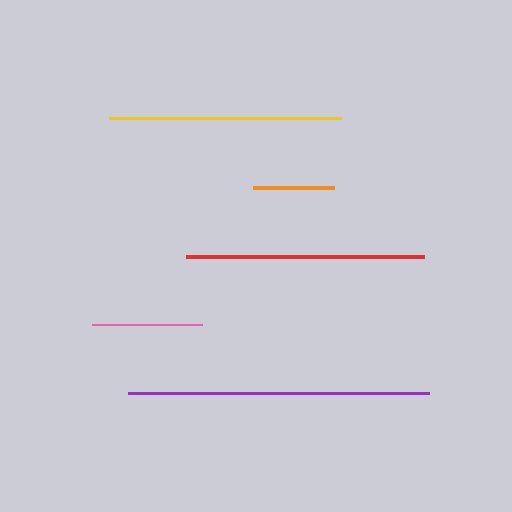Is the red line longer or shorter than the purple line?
The purple line is longer than the red line.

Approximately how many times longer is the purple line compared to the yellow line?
The purple line is approximately 1.3 times the length of the yellow line.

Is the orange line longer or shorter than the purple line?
The purple line is longer than the orange line.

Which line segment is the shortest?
The orange line is the shortest at approximately 81 pixels.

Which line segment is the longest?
The purple line is the longest at approximately 302 pixels.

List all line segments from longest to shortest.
From longest to shortest: purple, red, yellow, pink, orange.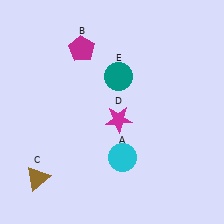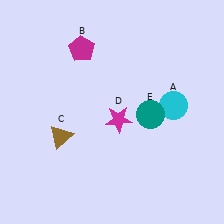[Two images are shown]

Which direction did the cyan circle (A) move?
The cyan circle (A) moved up.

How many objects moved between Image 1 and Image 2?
3 objects moved between the two images.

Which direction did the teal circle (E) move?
The teal circle (E) moved down.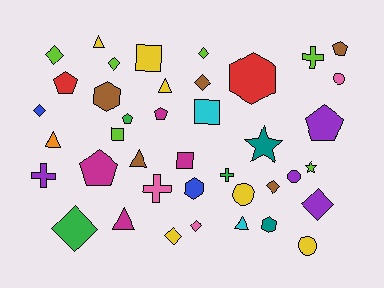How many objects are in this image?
There are 40 objects.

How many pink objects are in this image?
There are 3 pink objects.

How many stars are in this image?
There are 2 stars.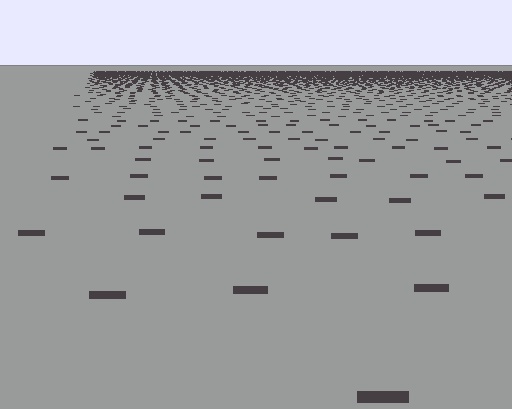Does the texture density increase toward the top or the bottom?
Density increases toward the top.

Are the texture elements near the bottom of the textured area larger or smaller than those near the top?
Larger. Near the bottom, elements are closer to the viewer and appear at a bigger on-screen size.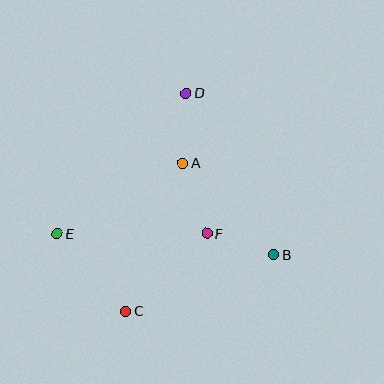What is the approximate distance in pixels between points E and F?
The distance between E and F is approximately 150 pixels.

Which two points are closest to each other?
Points B and F are closest to each other.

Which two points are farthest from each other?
Points C and D are farthest from each other.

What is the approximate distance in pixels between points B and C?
The distance between B and C is approximately 158 pixels.